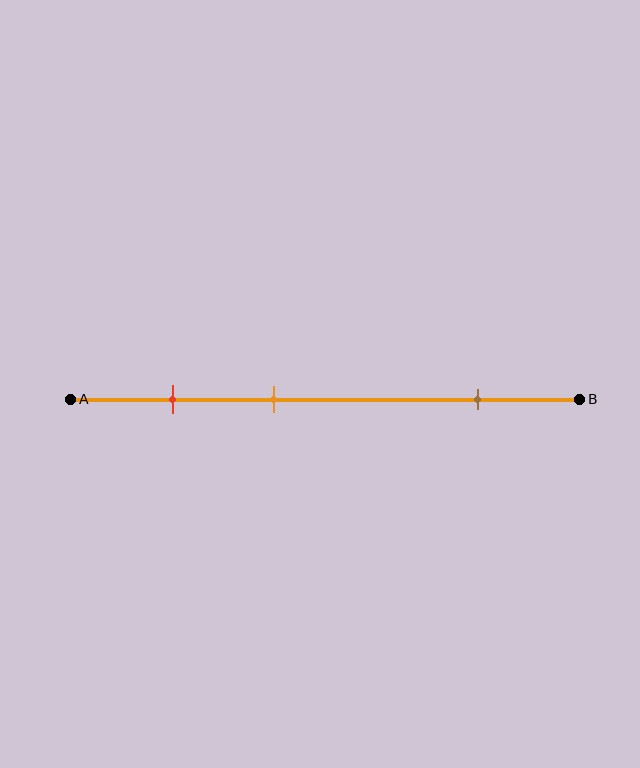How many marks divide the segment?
There are 3 marks dividing the segment.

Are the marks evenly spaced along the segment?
No, the marks are not evenly spaced.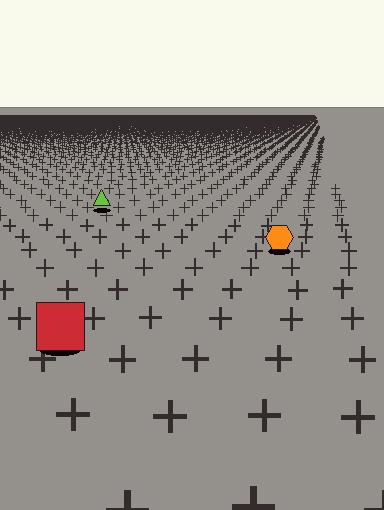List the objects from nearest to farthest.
From nearest to farthest: the red square, the orange hexagon, the lime triangle.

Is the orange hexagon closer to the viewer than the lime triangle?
Yes. The orange hexagon is closer — you can tell from the texture gradient: the ground texture is coarser near it.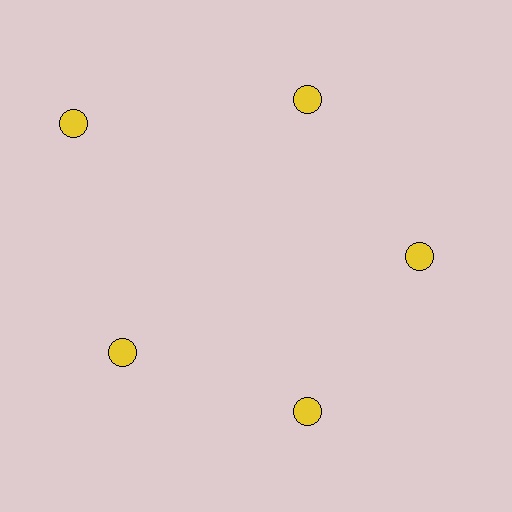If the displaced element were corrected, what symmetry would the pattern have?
It would have 5-fold rotational symmetry — the pattern would map onto itself every 72 degrees.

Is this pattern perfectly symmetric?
No. The 5 yellow circles are arranged in a ring, but one element near the 10 o'clock position is pushed outward from the center, breaking the 5-fold rotational symmetry.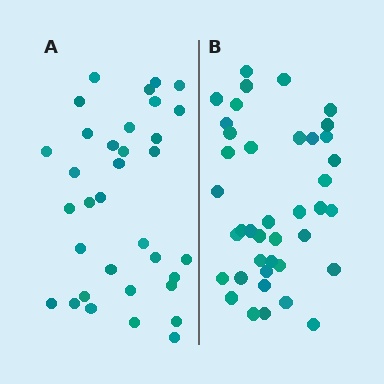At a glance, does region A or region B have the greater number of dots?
Region B (the right region) has more dots.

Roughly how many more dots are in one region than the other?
Region B has about 6 more dots than region A.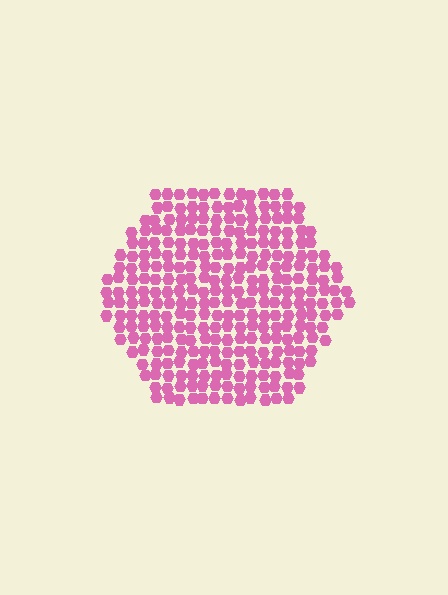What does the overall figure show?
The overall figure shows a hexagon.